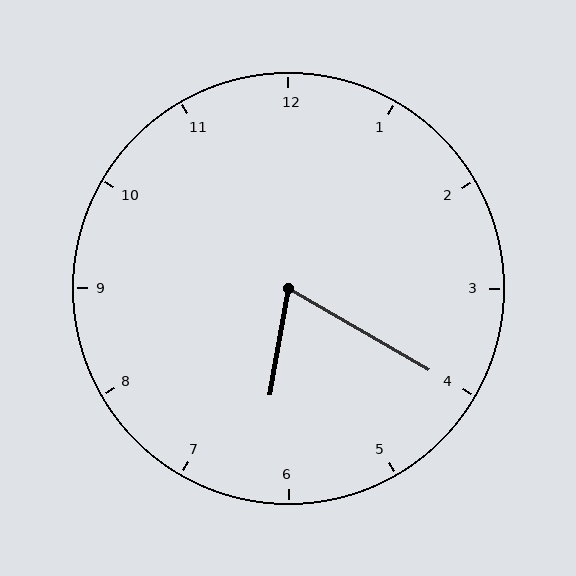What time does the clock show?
6:20.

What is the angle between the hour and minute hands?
Approximately 70 degrees.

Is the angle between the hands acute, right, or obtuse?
It is acute.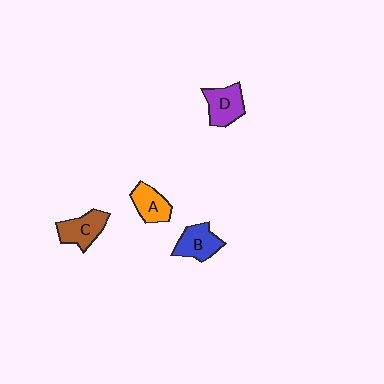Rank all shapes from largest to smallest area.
From largest to smallest: D (purple), C (brown), B (blue), A (orange).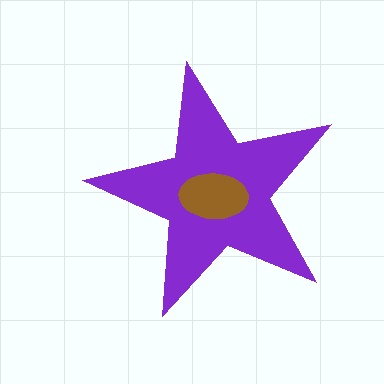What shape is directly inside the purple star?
The brown ellipse.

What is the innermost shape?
The brown ellipse.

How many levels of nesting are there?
2.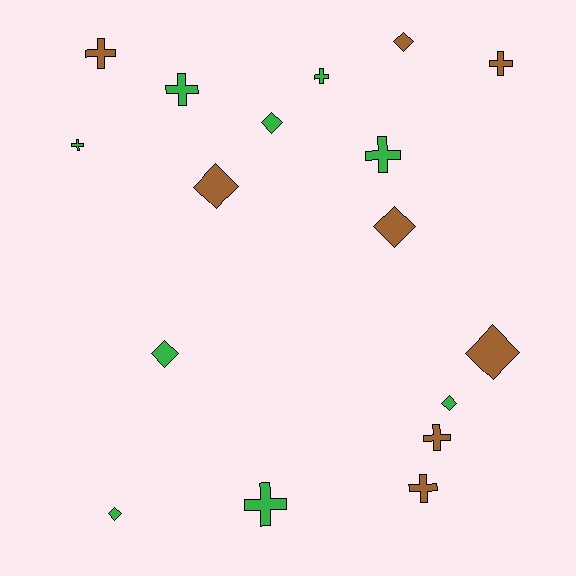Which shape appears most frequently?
Cross, with 9 objects.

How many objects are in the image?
There are 17 objects.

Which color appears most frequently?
Green, with 9 objects.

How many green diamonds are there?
There are 4 green diamonds.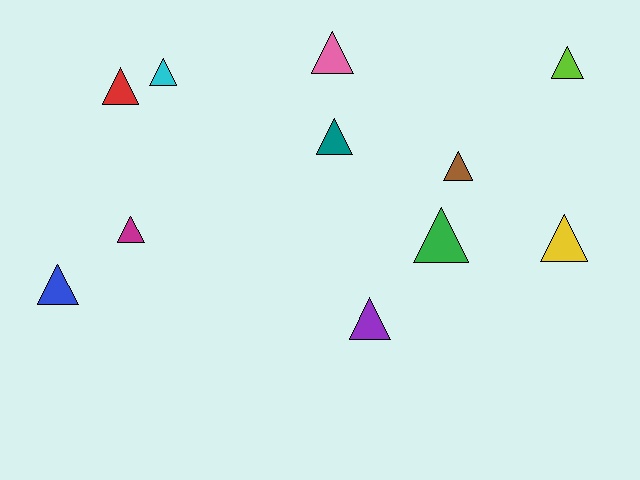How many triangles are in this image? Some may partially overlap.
There are 11 triangles.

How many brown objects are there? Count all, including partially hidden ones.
There is 1 brown object.